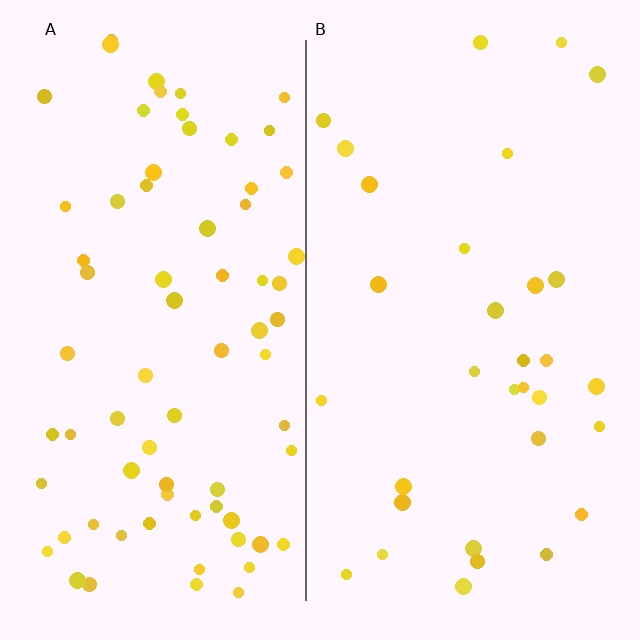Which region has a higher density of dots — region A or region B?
A (the left).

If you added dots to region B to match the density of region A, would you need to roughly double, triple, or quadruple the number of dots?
Approximately double.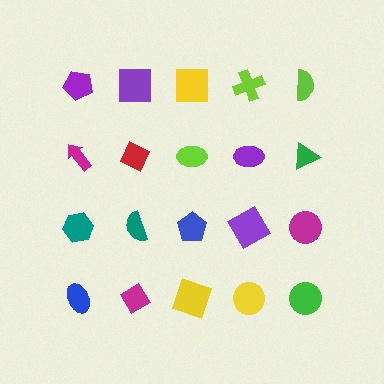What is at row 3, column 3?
A blue pentagon.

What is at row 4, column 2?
A magenta diamond.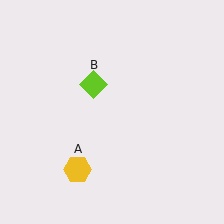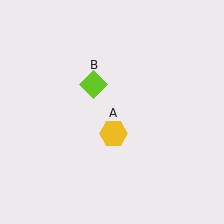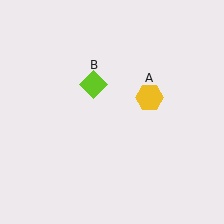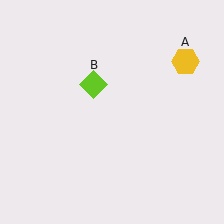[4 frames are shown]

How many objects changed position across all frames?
1 object changed position: yellow hexagon (object A).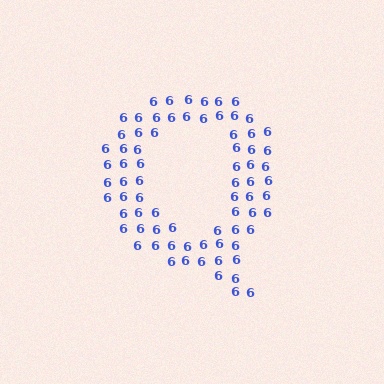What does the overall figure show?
The overall figure shows the letter Q.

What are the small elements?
The small elements are digit 6's.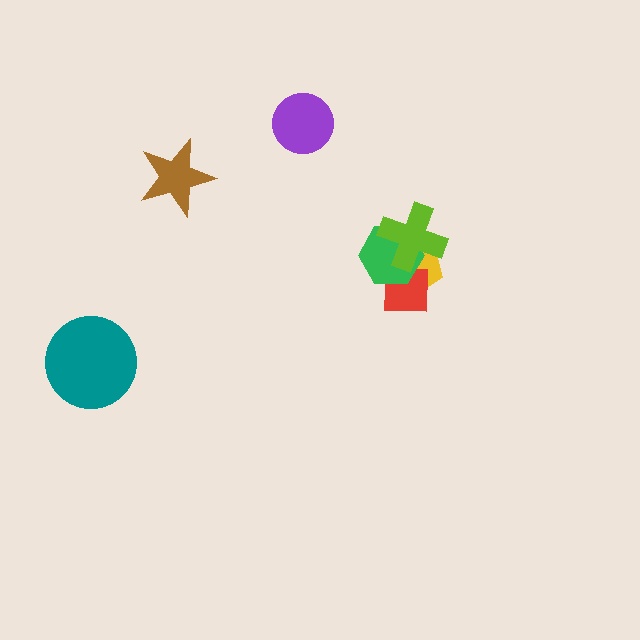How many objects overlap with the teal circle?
0 objects overlap with the teal circle.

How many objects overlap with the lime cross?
3 objects overlap with the lime cross.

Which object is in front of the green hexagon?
The lime cross is in front of the green hexagon.